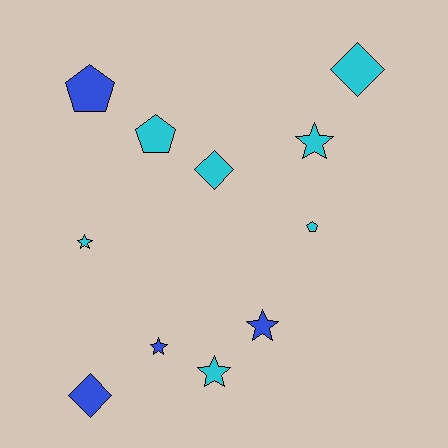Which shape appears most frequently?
Star, with 5 objects.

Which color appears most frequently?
Cyan, with 7 objects.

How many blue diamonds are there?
There is 1 blue diamond.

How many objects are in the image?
There are 11 objects.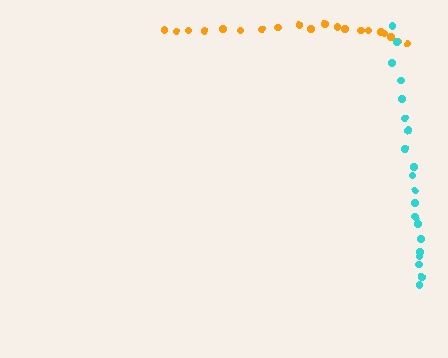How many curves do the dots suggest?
There are 2 distinct paths.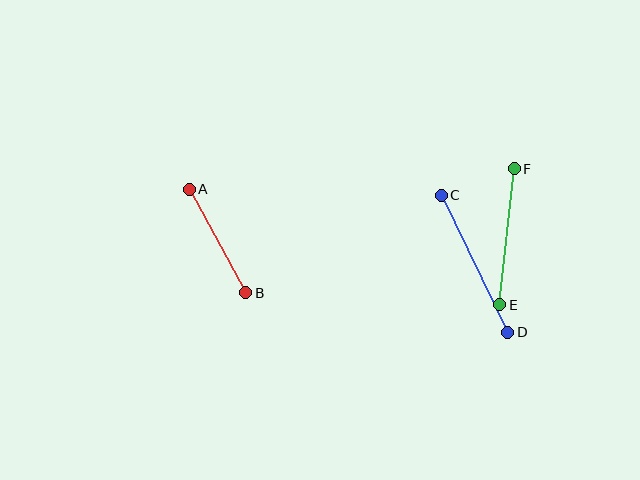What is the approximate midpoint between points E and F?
The midpoint is at approximately (507, 237) pixels.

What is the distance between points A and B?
The distance is approximately 118 pixels.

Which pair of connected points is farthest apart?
Points C and D are farthest apart.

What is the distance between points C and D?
The distance is approximately 152 pixels.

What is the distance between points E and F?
The distance is approximately 137 pixels.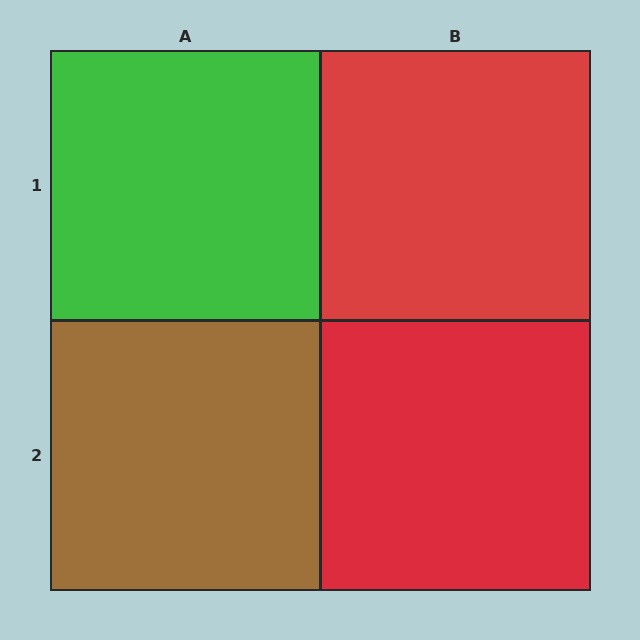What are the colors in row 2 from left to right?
Brown, red.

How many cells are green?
1 cell is green.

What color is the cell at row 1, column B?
Red.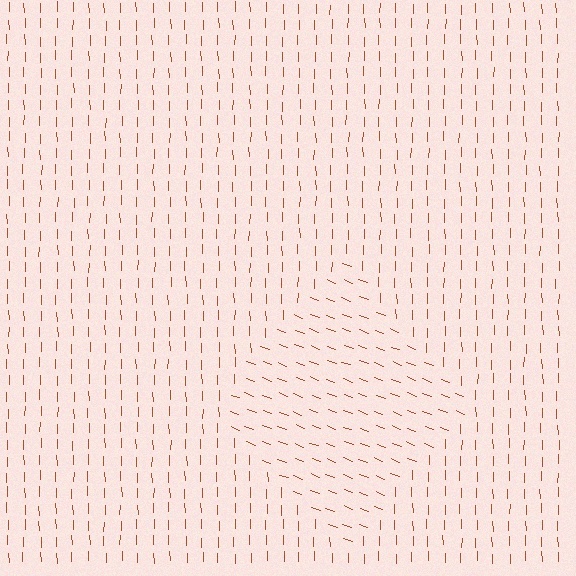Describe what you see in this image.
The image is filled with small brown line segments. A diamond region in the image has lines oriented differently from the surrounding lines, creating a visible texture boundary.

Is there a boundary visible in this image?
Yes, there is a texture boundary formed by a change in line orientation.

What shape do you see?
I see a diamond.